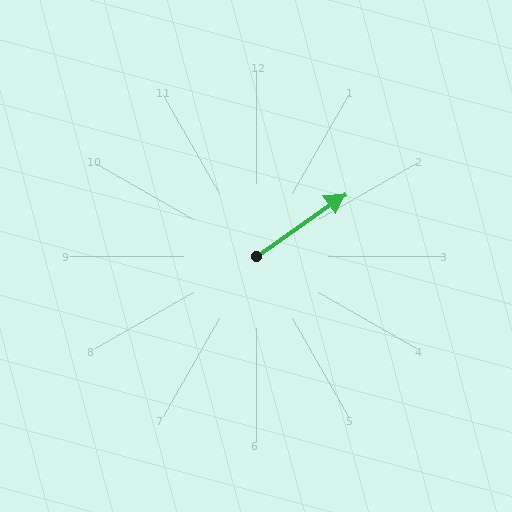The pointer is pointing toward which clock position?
Roughly 2 o'clock.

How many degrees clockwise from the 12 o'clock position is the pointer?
Approximately 55 degrees.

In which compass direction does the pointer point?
Northeast.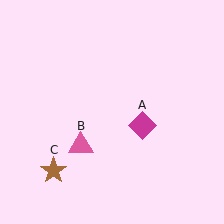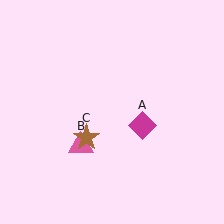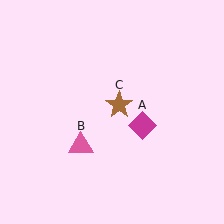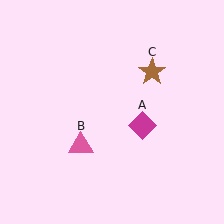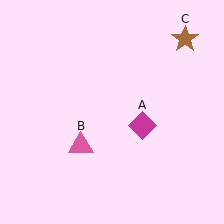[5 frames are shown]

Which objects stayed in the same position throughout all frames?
Magenta diamond (object A) and pink triangle (object B) remained stationary.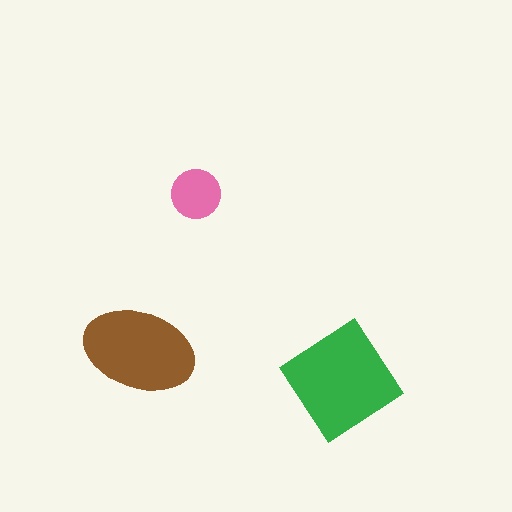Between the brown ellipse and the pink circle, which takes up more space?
The brown ellipse.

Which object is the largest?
The green diamond.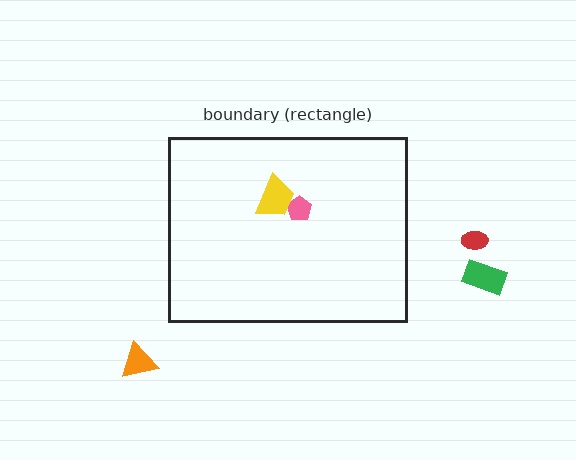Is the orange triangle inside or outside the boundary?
Outside.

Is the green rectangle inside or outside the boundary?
Outside.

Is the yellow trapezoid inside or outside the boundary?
Inside.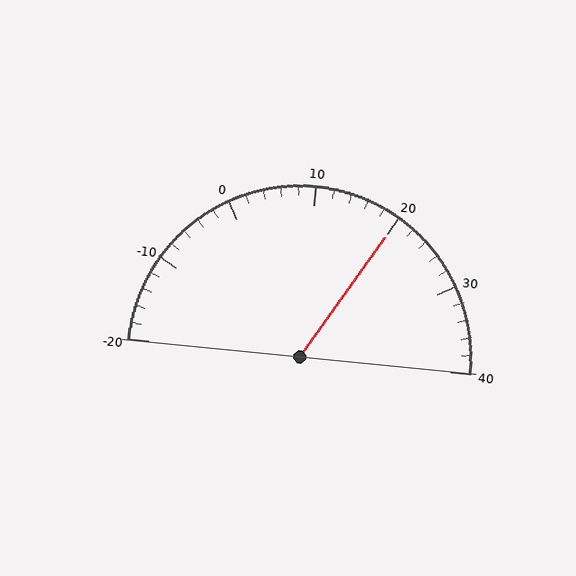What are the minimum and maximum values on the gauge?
The gauge ranges from -20 to 40.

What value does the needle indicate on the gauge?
The needle indicates approximately 20.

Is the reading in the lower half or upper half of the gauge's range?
The reading is in the upper half of the range (-20 to 40).